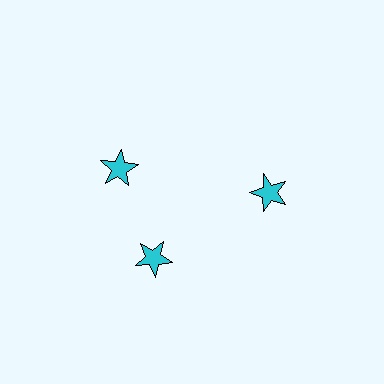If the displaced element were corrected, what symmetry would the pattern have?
It would have 3-fold rotational symmetry — the pattern would map onto itself every 120 degrees.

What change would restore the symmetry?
The symmetry would be restored by rotating it back into even spacing with its neighbors so that all 3 stars sit at equal angles and equal distance from the center.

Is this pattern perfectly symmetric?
No. The 3 cyan stars are arranged in a ring, but one element near the 11 o'clock position is rotated out of alignment along the ring, breaking the 3-fold rotational symmetry.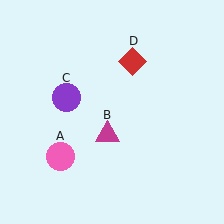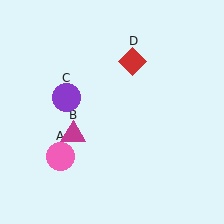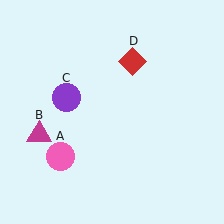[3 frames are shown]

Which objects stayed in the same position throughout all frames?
Pink circle (object A) and purple circle (object C) and red diamond (object D) remained stationary.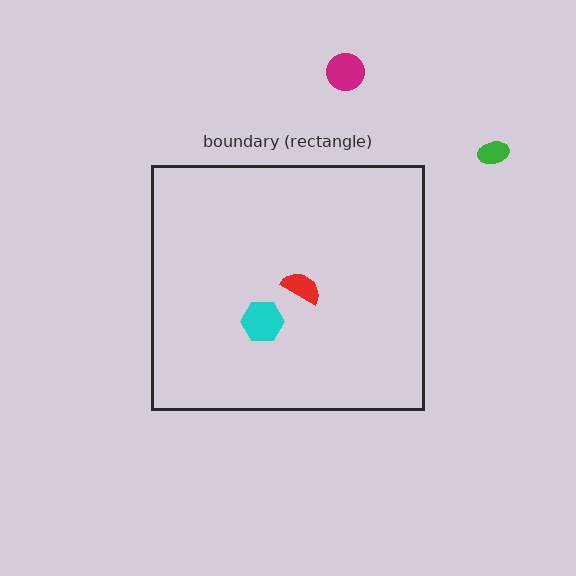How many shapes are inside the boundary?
2 inside, 2 outside.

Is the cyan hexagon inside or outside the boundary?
Inside.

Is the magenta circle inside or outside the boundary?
Outside.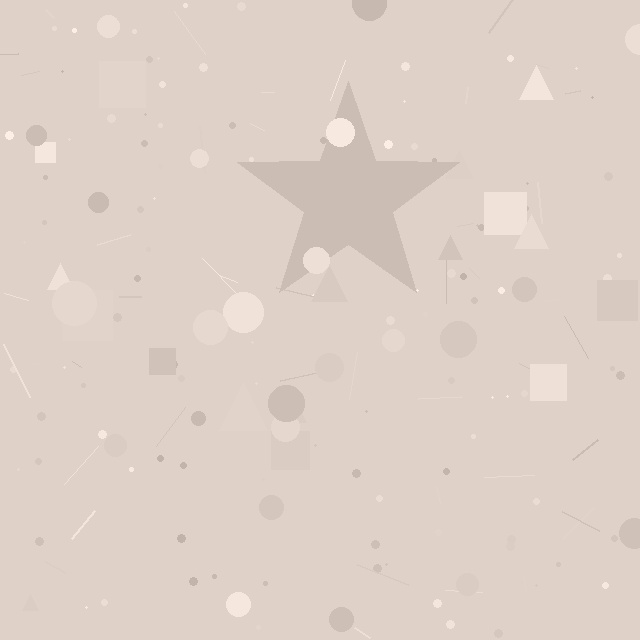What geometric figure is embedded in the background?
A star is embedded in the background.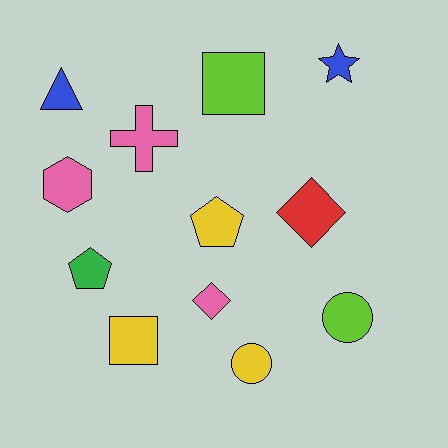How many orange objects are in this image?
There are no orange objects.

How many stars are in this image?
There is 1 star.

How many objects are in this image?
There are 12 objects.